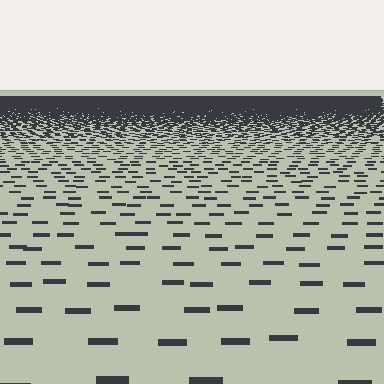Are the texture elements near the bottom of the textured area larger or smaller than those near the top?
Larger. Near the bottom, elements are closer to the viewer and appear at a bigger on-screen size.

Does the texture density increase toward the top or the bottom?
Density increases toward the top.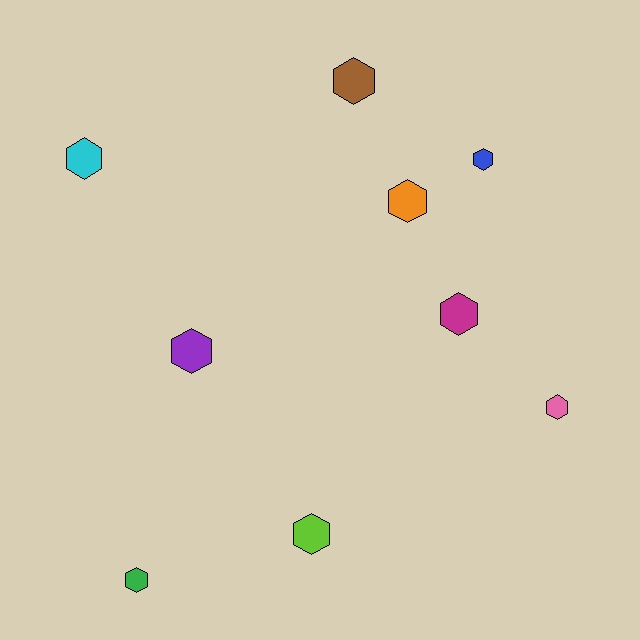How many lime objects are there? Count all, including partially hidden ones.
There is 1 lime object.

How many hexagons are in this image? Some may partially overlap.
There are 9 hexagons.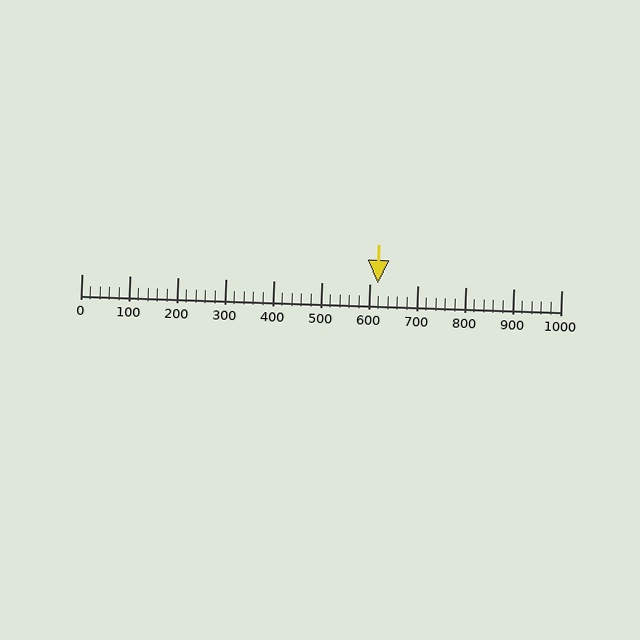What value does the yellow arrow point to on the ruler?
The yellow arrow points to approximately 618.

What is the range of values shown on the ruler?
The ruler shows values from 0 to 1000.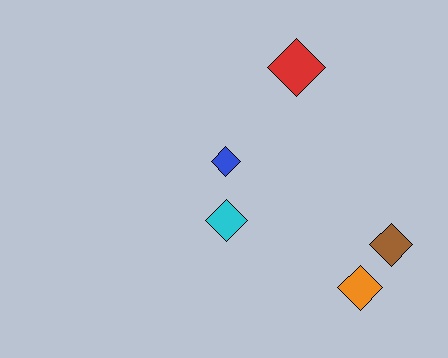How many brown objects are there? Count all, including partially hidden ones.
There is 1 brown object.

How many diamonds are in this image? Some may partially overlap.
There are 5 diamonds.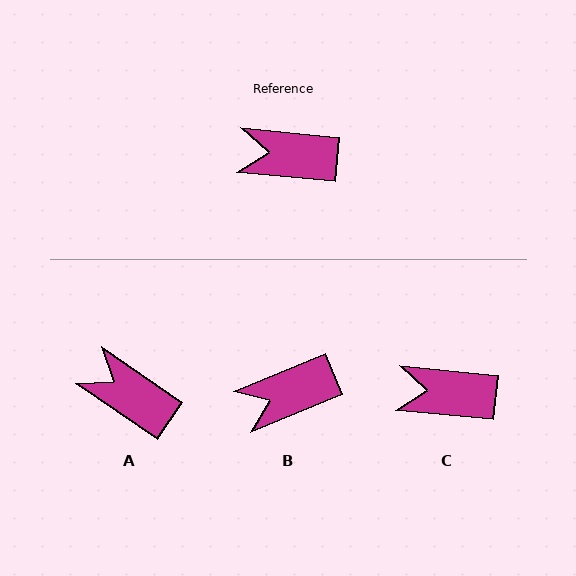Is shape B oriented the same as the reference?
No, it is off by about 28 degrees.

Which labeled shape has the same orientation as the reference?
C.